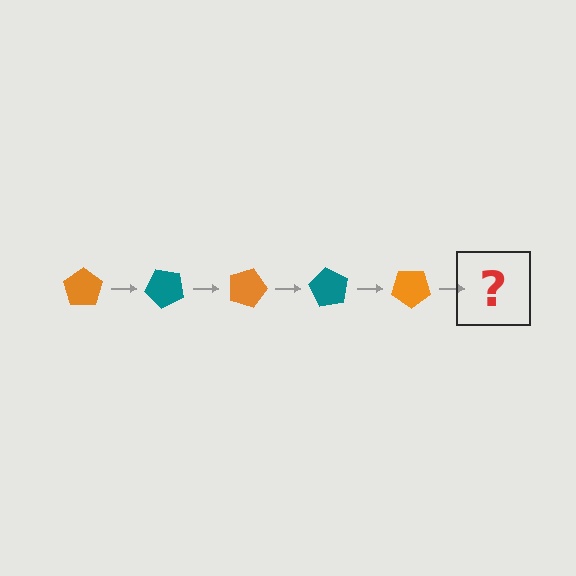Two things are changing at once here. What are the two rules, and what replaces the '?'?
The two rules are that it rotates 45 degrees each step and the color cycles through orange and teal. The '?' should be a teal pentagon, rotated 225 degrees from the start.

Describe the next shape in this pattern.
It should be a teal pentagon, rotated 225 degrees from the start.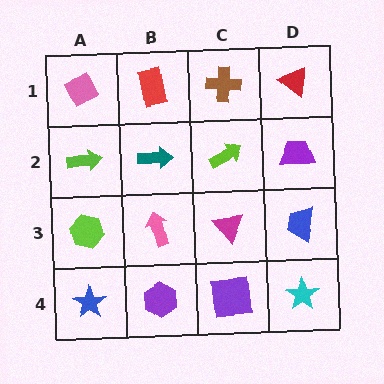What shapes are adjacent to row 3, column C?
A lime arrow (row 2, column C), a purple square (row 4, column C), a pink arrow (row 3, column B), a blue trapezoid (row 3, column D).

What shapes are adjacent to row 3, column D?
A purple trapezoid (row 2, column D), a cyan star (row 4, column D), a magenta triangle (row 3, column C).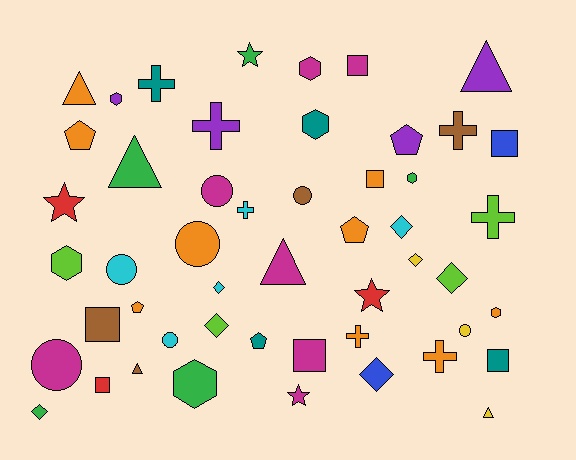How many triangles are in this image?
There are 6 triangles.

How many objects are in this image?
There are 50 objects.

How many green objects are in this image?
There are 5 green objects.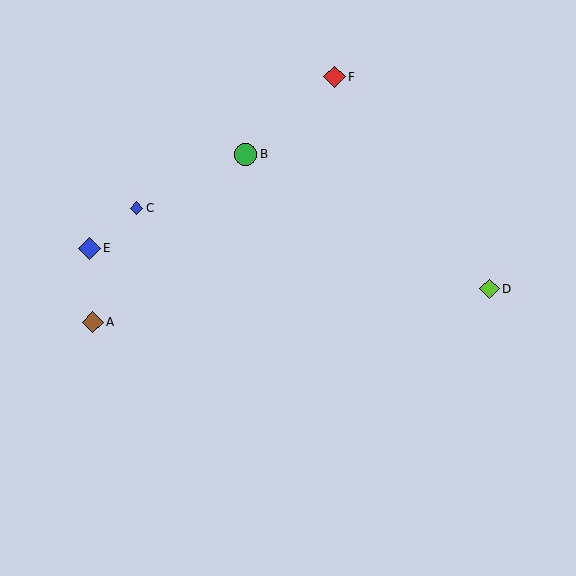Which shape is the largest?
The green circle (labeled B) is the largest.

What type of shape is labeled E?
Shape E is a blue diamond.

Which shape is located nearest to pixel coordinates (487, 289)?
The lime diamond (labeled D) at (489, 289) is nearest to that location.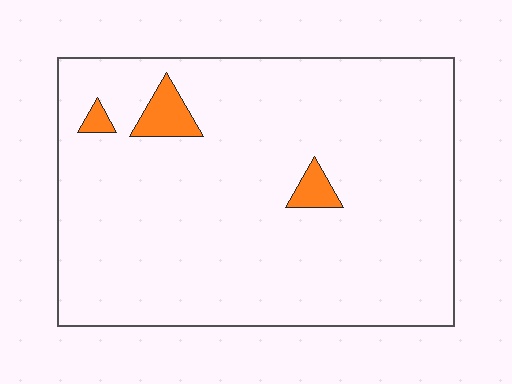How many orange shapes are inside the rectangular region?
3.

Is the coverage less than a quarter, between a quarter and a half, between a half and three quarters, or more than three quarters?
Less than a quarter.